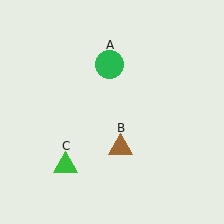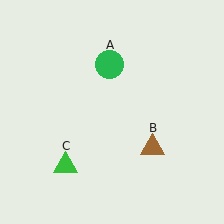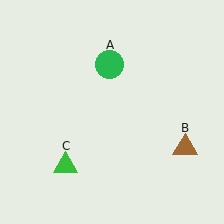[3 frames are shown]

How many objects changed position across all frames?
1 object changed position: brown triangle (object B).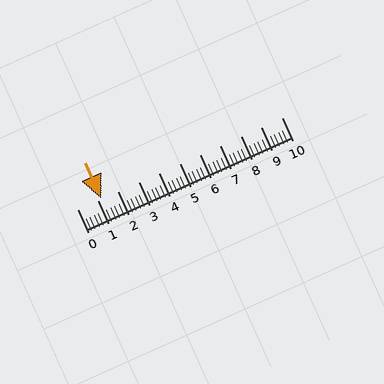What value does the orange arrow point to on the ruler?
The orange arrow points to approximately 1.2.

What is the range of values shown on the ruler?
The ruler shows values from 0 to 10.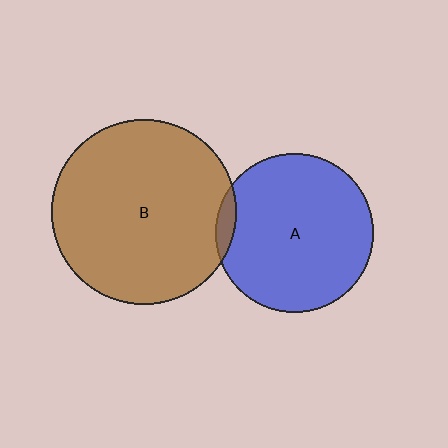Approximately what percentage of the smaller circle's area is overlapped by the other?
Approximately 5%.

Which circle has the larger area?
Circle B (brown).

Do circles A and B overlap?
Yes.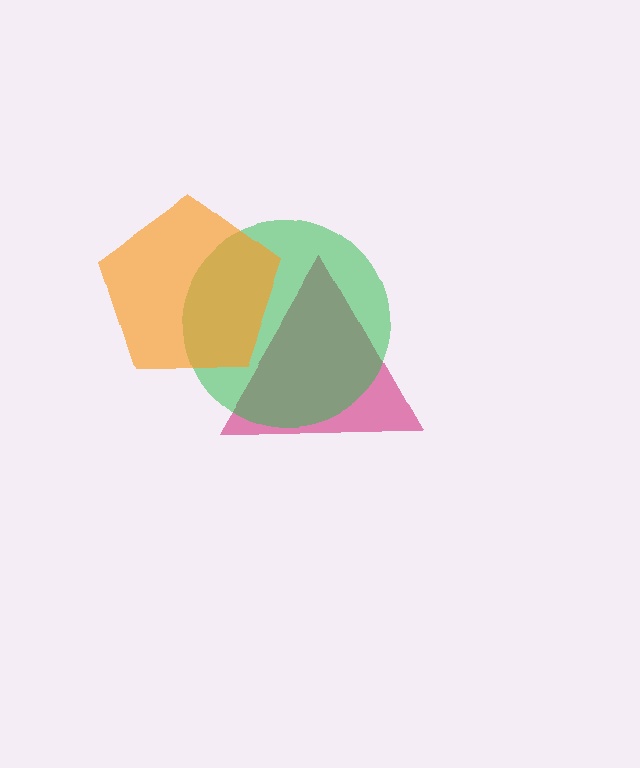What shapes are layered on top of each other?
The layered shapes are: a magenta triangle, a green circle, an orange pentagon.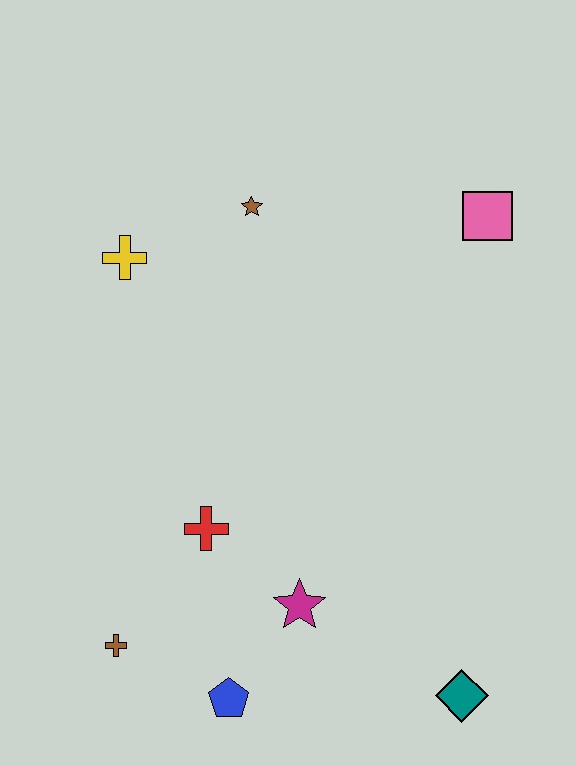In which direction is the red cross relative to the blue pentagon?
The red cross is above the blue pentagon.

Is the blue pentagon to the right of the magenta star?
No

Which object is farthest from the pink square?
The brown cross is farthest from the pink square.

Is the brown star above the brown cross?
Yes